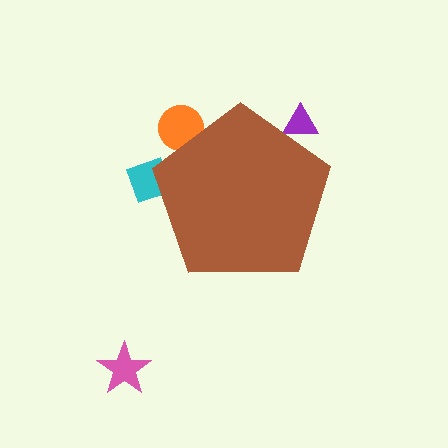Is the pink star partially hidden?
No, the pink star is fully visible.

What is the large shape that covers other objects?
A brown pentagon.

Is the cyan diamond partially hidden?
Yes, the cyan diamond is partially hidden behind the brown pentagon.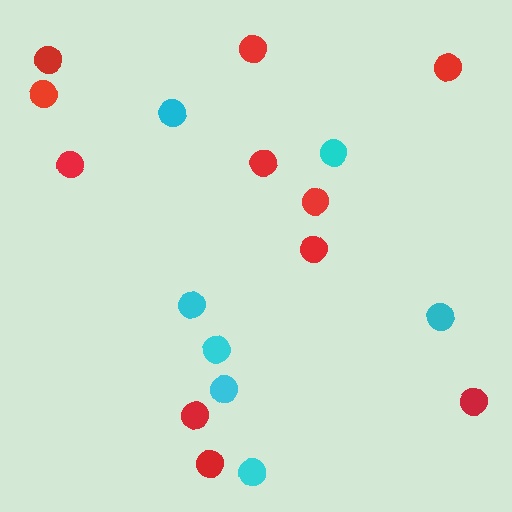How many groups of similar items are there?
There are 2 groups: one group of red circles (11) and one group of cyan circles (7).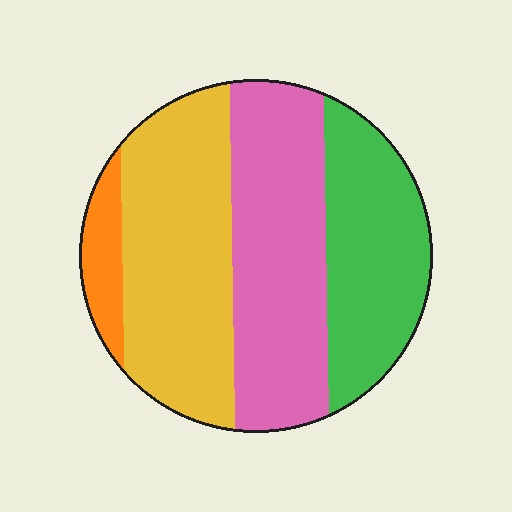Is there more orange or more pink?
Pink.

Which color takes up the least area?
Orange, at roughly 5%.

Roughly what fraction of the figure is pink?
Pink covers about 35% of the figure.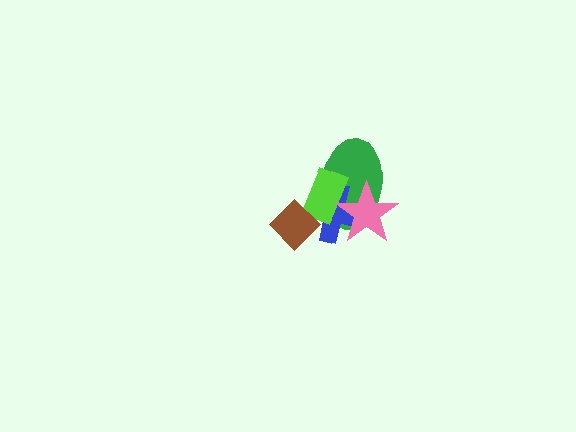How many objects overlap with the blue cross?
4 objects overlap with the blue cross.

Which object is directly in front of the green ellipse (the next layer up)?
The blue cross is directly in front of the green ellipse.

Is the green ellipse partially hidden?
Yes, it is partially covered by another shape.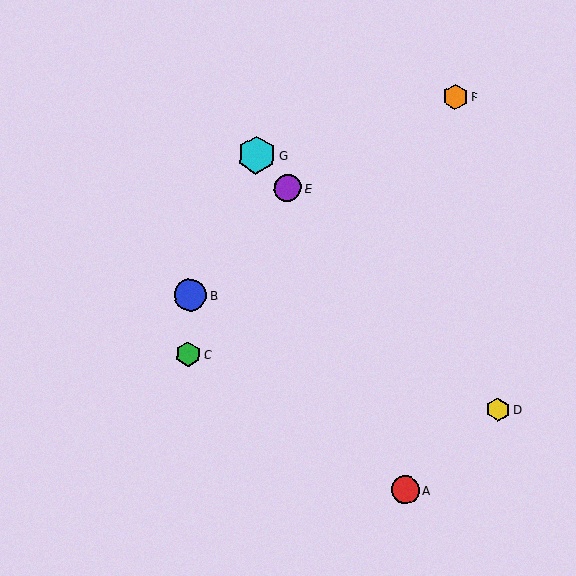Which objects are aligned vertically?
Objects B, C are aligned vertically.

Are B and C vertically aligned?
Yes, both are at x≈190.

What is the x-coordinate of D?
Object D is at x≈498.